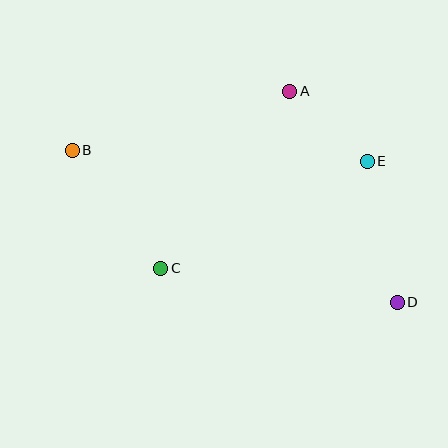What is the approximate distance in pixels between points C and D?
The distance between C and D is approximately 239 pixels.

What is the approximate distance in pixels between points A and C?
The distance between A and C is approximately 219 pixels.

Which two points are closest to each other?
Points A and E are closest to each other.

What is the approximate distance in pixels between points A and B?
The distance between A and B is approximately 225 pixels.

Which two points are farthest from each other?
Points B and D are farthest from each other.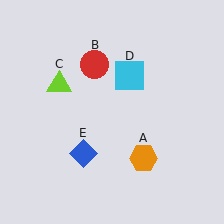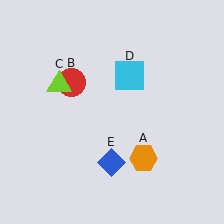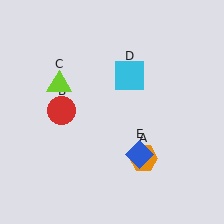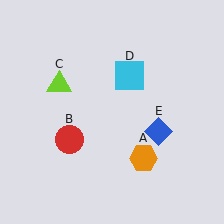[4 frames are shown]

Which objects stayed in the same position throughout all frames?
Orange hexagon (object A) and lime triangle (object C) and cyan square (object D) remained stationary.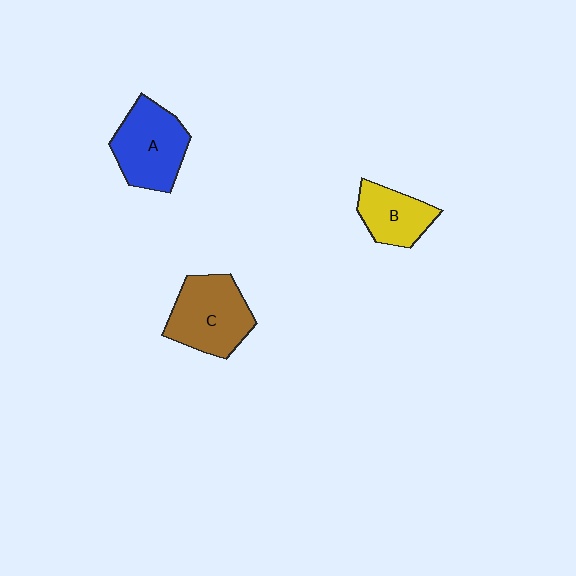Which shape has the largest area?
Shape C (brown).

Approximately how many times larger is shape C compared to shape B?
Approximately 1.5 times.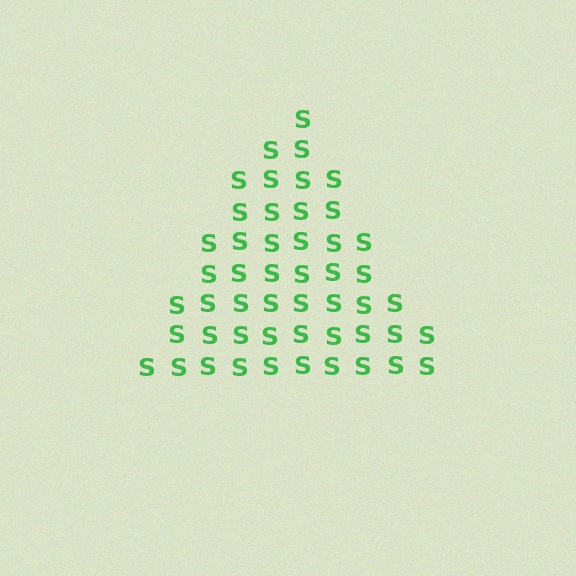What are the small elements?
The small elements are letter S's.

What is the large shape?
The large shape is a triangle.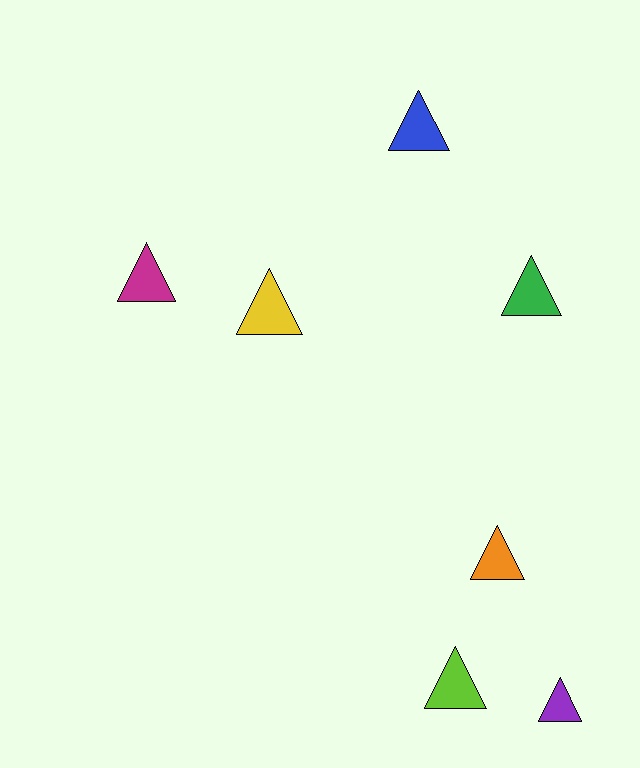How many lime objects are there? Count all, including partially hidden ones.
There is 1 lime object.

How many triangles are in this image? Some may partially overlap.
There are 7 triangles.